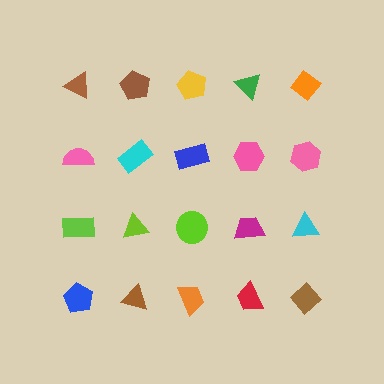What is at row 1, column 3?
A yellow pentagon.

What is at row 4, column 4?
A red trapezoid.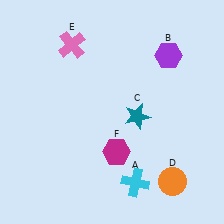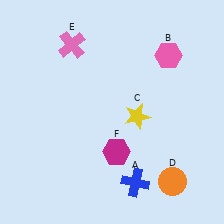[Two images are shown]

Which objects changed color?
A changed from cyan to blue. B changed from purple to pink. C changed from teal to yellow.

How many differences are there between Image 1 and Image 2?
There are 3 differences between the two images.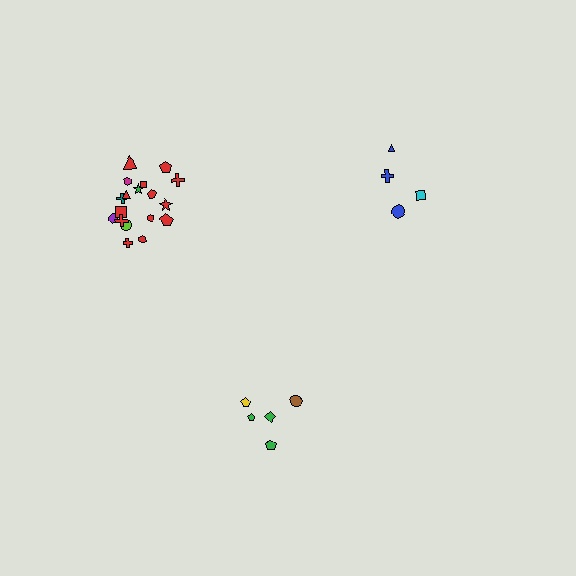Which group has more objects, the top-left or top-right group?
The top-left group.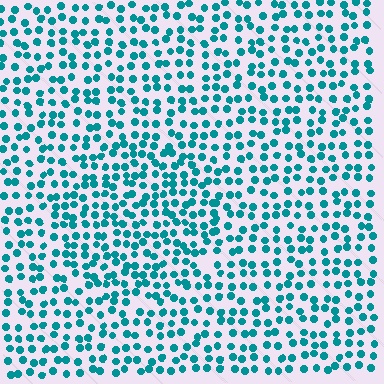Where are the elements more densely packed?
The elements are more densely packed inside the circle boundary.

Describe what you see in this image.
The image contains small teal elements arranged at two different densities. A circle-shaped region is visible where the elements are more densely packed than the surrounding area.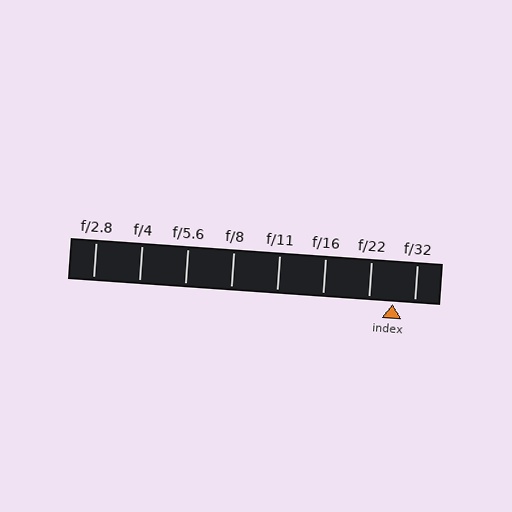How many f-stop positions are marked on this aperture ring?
There are 8 f-stop positions marked.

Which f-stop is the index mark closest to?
The index mark is closest to f/32.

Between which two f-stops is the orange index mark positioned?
The index mark is between f/22 and f/32.